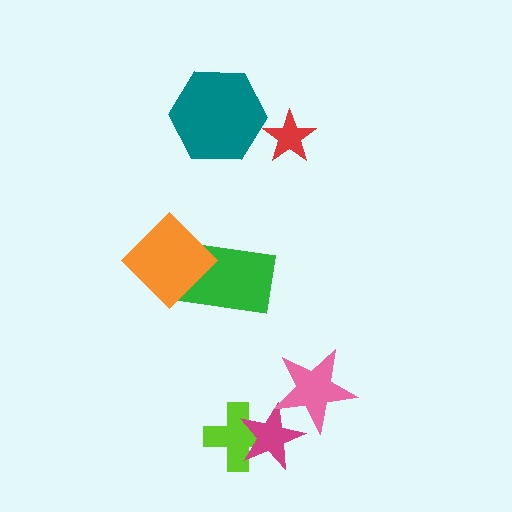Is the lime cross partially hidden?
Yes, it is partially covered by another shape.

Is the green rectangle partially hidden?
Yes, it is partially covered by another shape.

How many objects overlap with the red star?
0 objects overlap with the red star.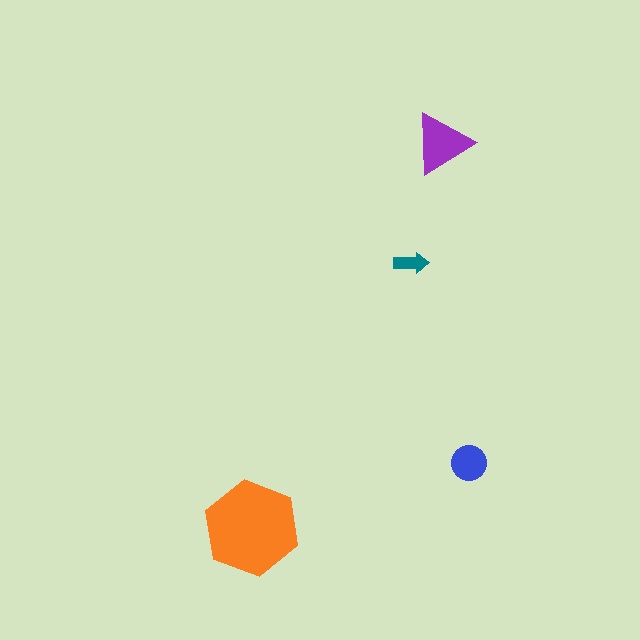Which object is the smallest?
The teal arrow.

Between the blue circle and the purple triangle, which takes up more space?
The purple triangle.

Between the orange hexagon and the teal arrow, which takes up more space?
The orange hexagon.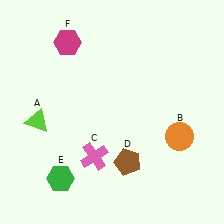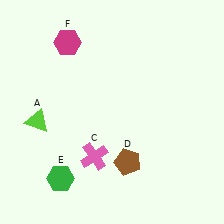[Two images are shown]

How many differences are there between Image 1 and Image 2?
There is 1 difference between the two images.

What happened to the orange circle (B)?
The orange circle (B) was removed in Image 2. It was in the bottom-right area of Image 1.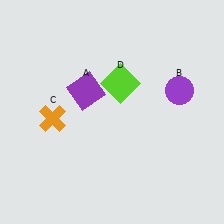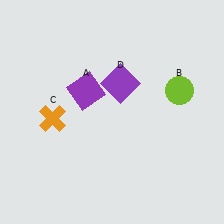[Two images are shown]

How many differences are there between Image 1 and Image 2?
There are 2 differences between the two images.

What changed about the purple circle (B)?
In Image 1, B is purple. In Image 2, it changed to lime.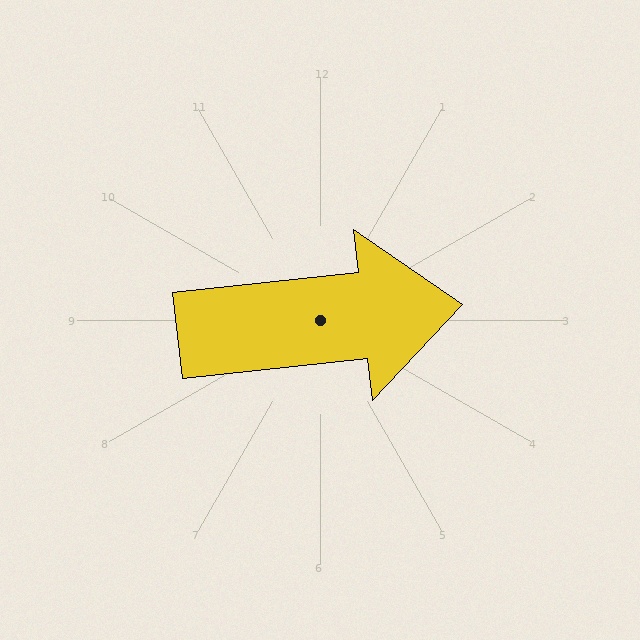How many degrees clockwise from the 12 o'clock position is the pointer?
Approximately 84 degrees.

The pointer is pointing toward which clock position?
Roughly 3 o'clock.